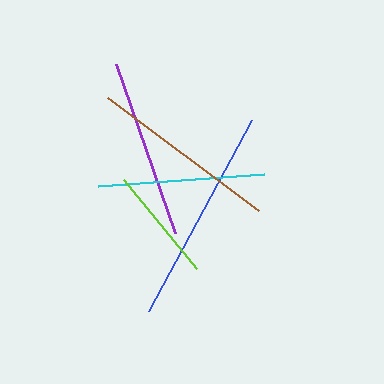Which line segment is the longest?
The blue line is the longest at approximately 217 pixels.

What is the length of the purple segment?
The purple segment is approximately 179 pixels long.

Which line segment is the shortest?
The lime line is the shortest at approximately 115 pixels.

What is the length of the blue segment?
The blue segment is approximately 217 pixels long.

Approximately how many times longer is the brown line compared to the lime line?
The brown line is approximately 1.6 times the length of the lime line.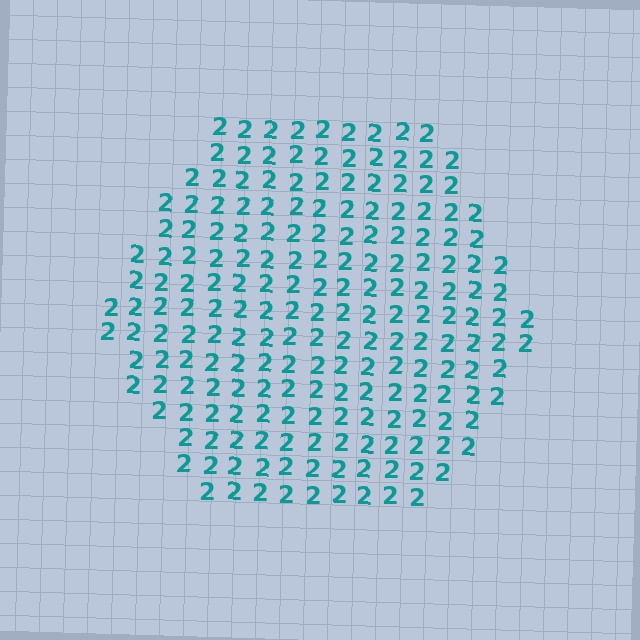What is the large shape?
The large shape is a hexagon.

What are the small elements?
The small elements are digit 2's.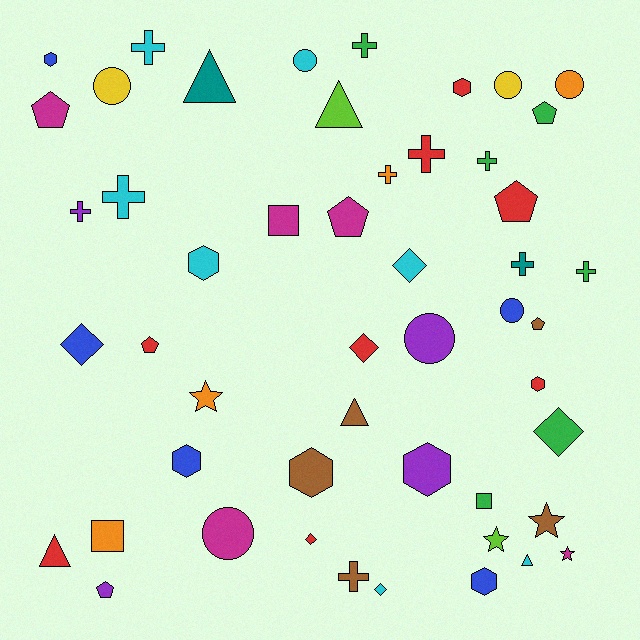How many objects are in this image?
There are 50 objects.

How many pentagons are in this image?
There are 7 pentagons.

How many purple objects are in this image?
There are 4 purple objects.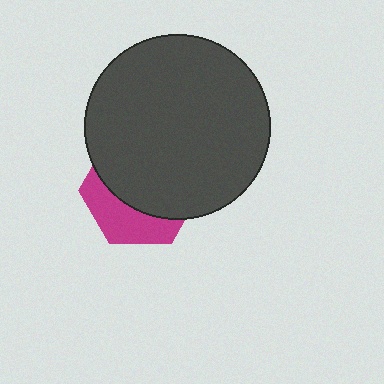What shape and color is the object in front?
The object in front is a dark gray circle.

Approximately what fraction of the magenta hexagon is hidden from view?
Roughly 65% of the magenta hexagon is hidden behind the dark gray circle.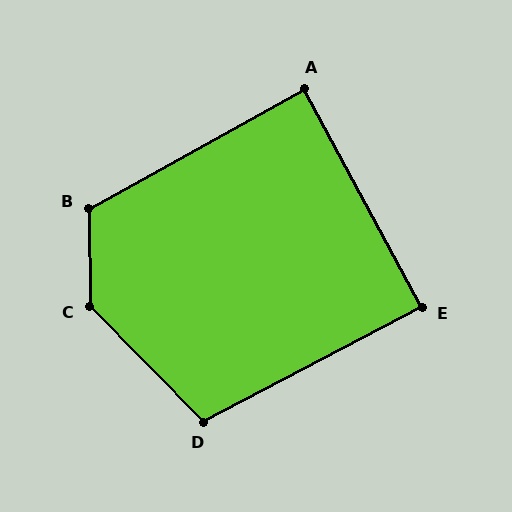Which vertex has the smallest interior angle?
A, at approximately 89 degrees.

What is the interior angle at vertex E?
Approximately 89 degrees (approximately right).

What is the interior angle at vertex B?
Approximately 118 degrees (obtuse).